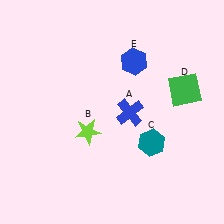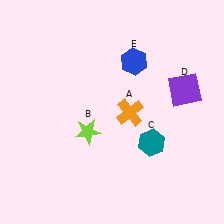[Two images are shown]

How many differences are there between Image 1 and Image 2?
There are 2 differences between the two images.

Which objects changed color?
A changed from blue to orange. D changed from green to purple.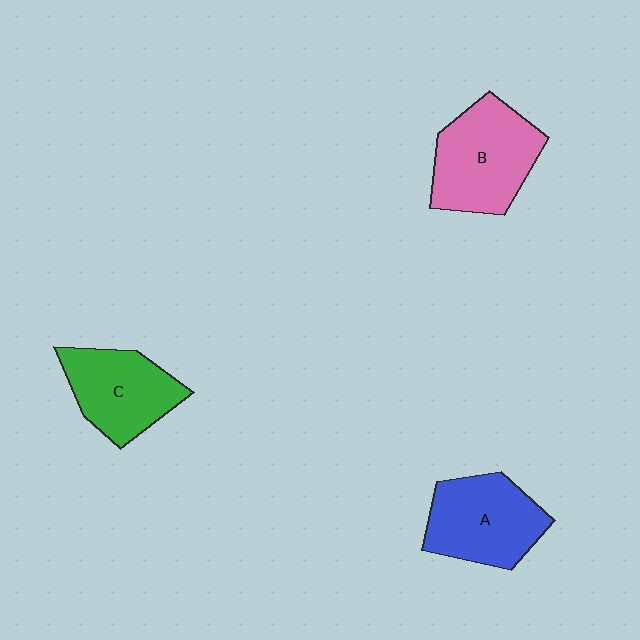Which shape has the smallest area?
Shape C (green).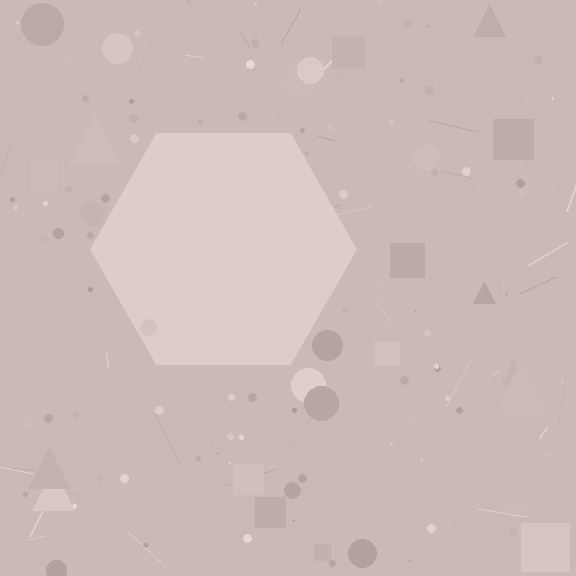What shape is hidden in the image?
A hexagon is hidden in the image.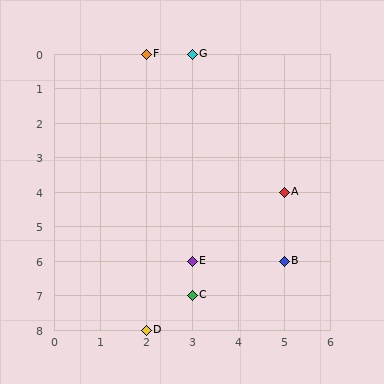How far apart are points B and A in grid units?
Points B and A are 2 rows apart.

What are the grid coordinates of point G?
Point G is at grid coordinates (3, 0).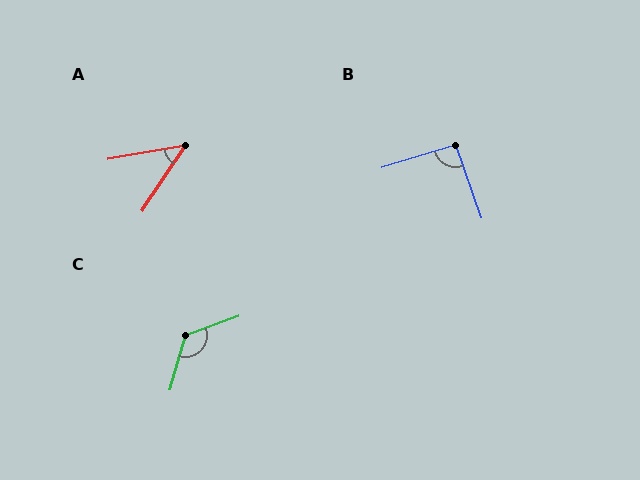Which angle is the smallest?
A, at approximately 46 degrees.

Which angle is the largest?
C, at approximately 126 degrees.